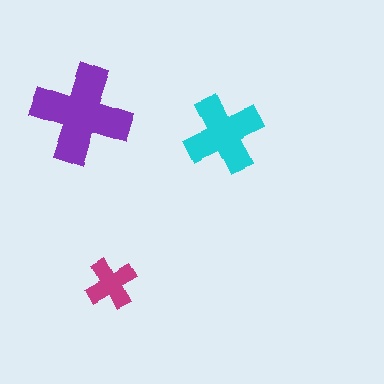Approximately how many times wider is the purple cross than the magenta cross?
About 2 times wider.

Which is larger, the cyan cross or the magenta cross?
The cyan one.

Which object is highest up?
The purple cross is topmost.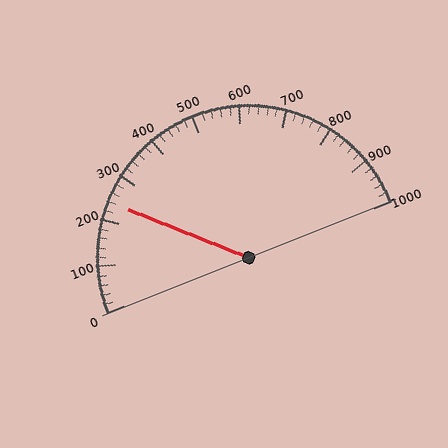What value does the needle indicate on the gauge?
The needle indicates approximately 240.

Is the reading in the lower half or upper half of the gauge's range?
The reading is in the lower half of the range (0 to 1000).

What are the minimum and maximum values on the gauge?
The gauge ranges from 0 to 1000.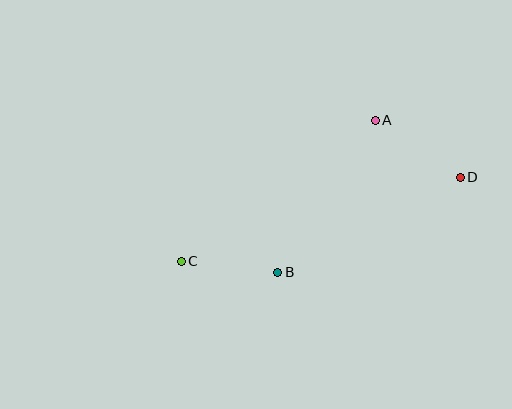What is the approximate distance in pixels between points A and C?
The distance between A and C is approximately 240 pixels.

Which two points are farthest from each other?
Points C and D are farthest from each other.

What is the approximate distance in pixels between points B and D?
The distance between B and D is approximately 206 pixels.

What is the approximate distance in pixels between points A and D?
The distance between A and D is approximately 102 pixels.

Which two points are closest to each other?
Points B and C are closest to each other.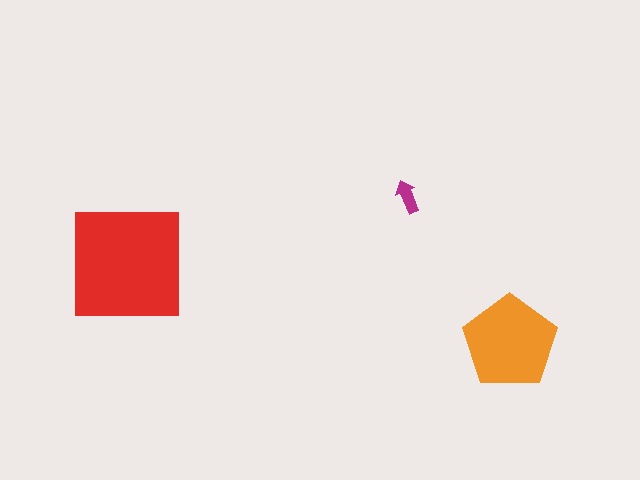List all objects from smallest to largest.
The magenta arrow, the orange pentagon, the red square.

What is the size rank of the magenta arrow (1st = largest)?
3rd.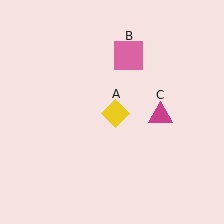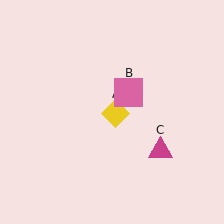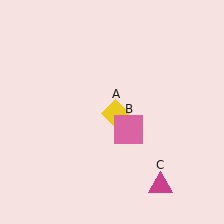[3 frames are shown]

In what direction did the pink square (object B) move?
The pink square (object B) moved down.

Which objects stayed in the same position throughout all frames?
Yellow diamond (object A) remained stationary.